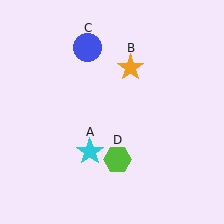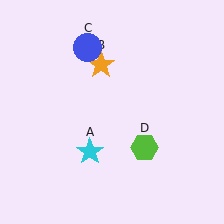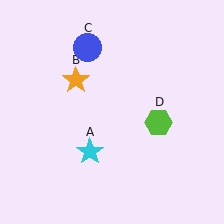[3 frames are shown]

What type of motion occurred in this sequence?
The orange star (object B), lime hexagon (object D) rotated counterclockwise around the center of the scene.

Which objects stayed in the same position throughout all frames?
Cyan star (object A) and blue circle (object C) remained stationary.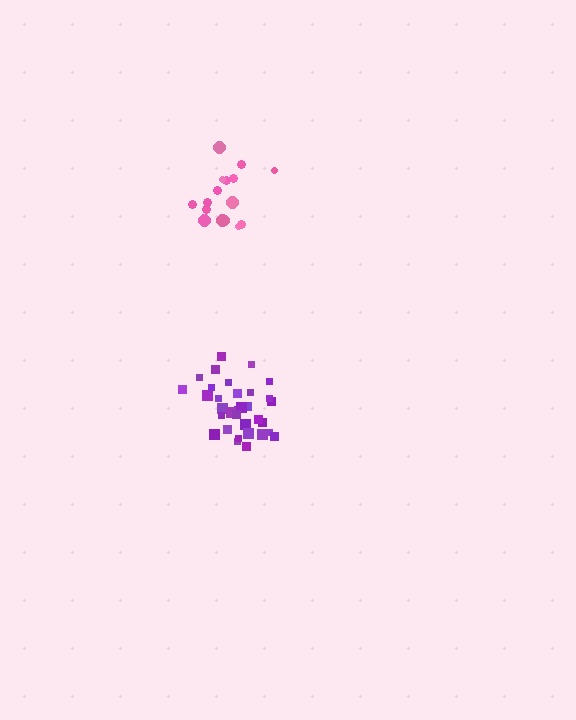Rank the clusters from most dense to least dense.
purple, pink.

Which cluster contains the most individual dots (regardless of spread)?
Purple (35).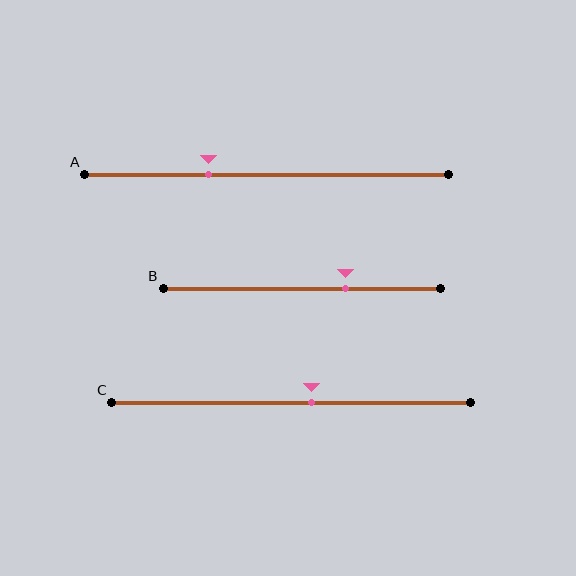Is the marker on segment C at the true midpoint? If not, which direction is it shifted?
No, the marker on segment C is shifted to the right by about 6% of the segment length.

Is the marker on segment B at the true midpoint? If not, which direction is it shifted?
No, the marker on segment B is shifted to the right by about 16% of the segment length.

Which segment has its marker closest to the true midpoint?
Segment C has its marker closest to the true midpoint.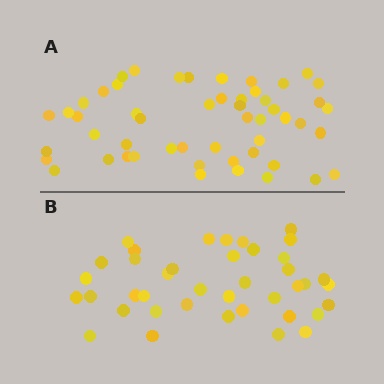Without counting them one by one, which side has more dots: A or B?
Region A (the top region) has more dots.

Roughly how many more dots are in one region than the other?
Region A has roughly 12 or so more dots than region B.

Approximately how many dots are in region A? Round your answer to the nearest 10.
About 50 dots. (The exact count is 52, which rounds to 50.)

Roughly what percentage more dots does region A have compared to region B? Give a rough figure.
About 30% more.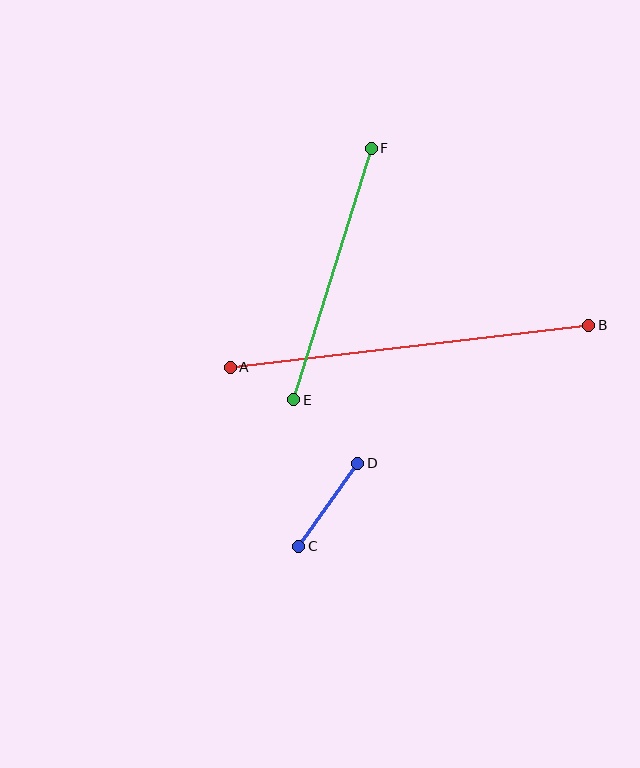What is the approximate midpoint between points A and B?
The midpoint is at approximately (410, 346) pixels.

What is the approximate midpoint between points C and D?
The midpoint is at approximately (328, 505) pixels.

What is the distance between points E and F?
The distance is approximately 264 pixels.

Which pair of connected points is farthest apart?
Points A and B are farthest apart.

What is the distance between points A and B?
The distance is approximately 361 pixels.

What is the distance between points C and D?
The distance is approximately 102 pixels.